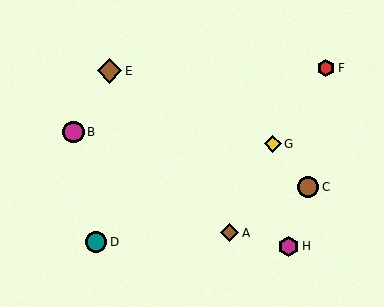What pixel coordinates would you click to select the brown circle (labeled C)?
Click at (308, 187) to select the brown circle C.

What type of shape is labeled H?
Shape H is a magenta hexagon.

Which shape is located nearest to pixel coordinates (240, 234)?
The brown diamond (labeled A) at (230, 233) is nearest to that location.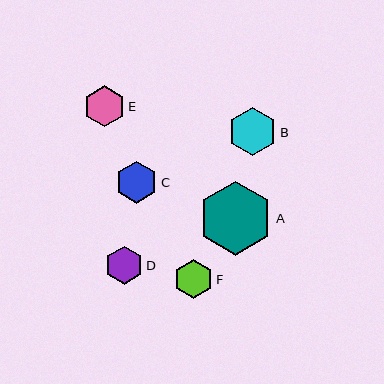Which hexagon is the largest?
Hexagon A is the largest with a size of approximately 74 pixels.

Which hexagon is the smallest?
Hexagon D is the smallest with a size of approximately 38 pixels.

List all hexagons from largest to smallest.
From largest to smallest: A, B, C, E, F, D.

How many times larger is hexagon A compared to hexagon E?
Hexagon A is approximately 1.8 times the size of hexagon E.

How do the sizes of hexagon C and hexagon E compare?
Hexagon C and hexagon E are approximately the same size.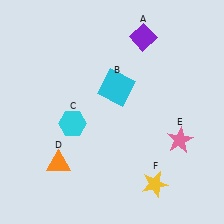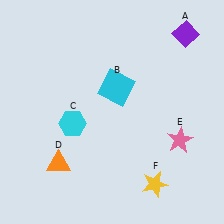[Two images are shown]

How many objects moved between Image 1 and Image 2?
1 object moved between the two images.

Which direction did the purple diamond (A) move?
The purple diamond (A) moved right.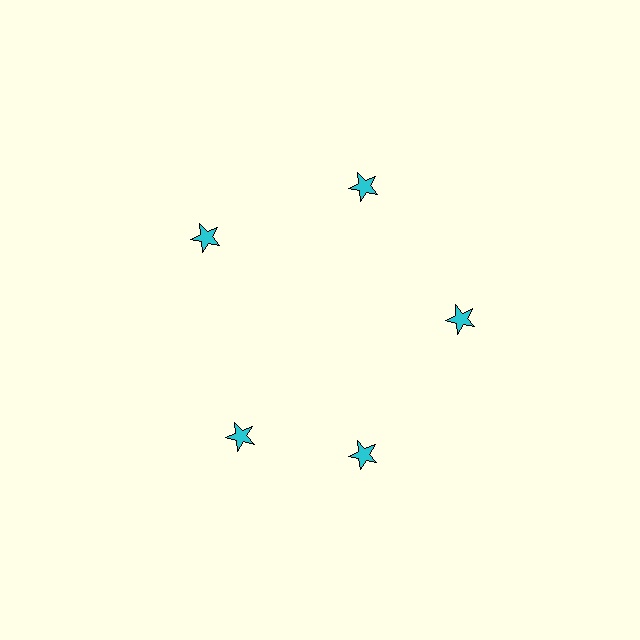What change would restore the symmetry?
The symmetry would be restored by rotating it back into even spacing with its neighbors so that all 5 stars sit at equal angles and equal distance from the center.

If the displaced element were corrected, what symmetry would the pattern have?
It would have 5-fold rotational symmetry — the pattern would map onto itself every 72 degrees.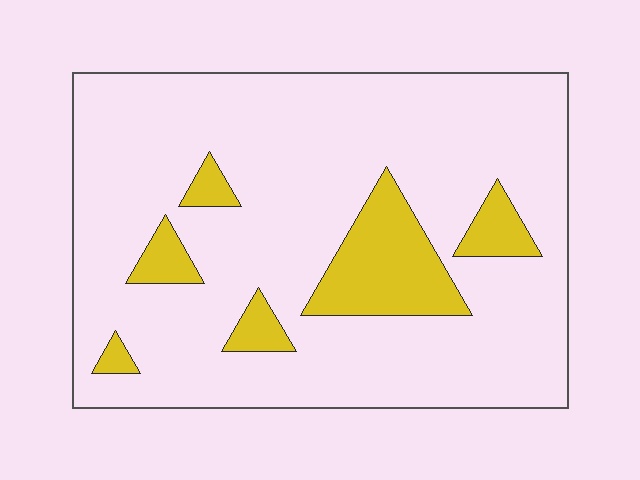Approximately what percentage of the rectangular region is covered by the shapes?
Approximately 15%.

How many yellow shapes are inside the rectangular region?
6.